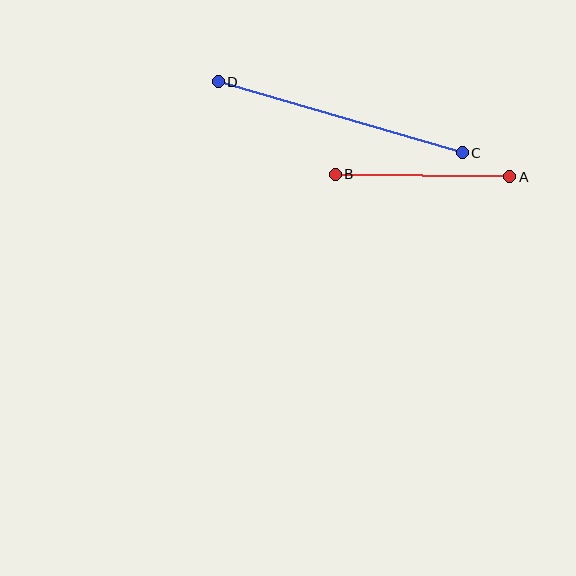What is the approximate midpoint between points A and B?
The midpoint is at approximately (423, 176) pixels.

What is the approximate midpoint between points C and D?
The midpoint is at approximately (340, 117) pixels.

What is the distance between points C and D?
The distance is approximately 254 pixels.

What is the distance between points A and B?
The distance is approximately 174 pixels.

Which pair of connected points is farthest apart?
Points C and D are farthest apart.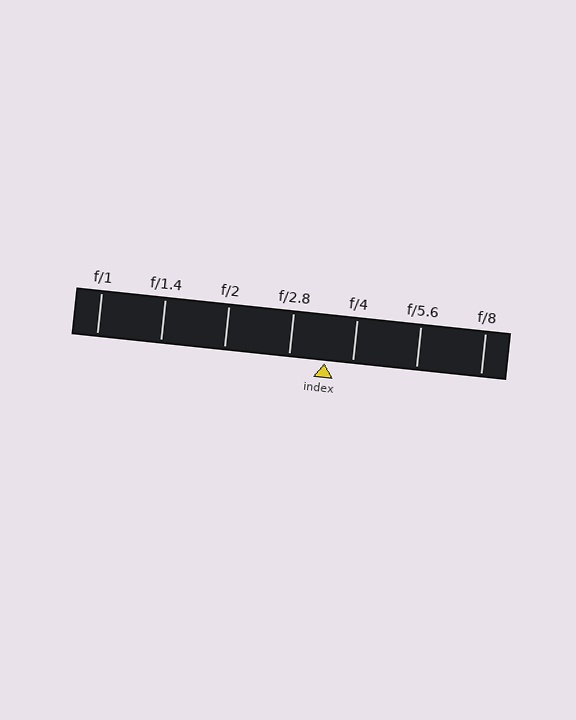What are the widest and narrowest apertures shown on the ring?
The widest aperture shown is f/1 and the narrowest is f/8.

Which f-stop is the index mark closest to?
The index mark is closest to f/4.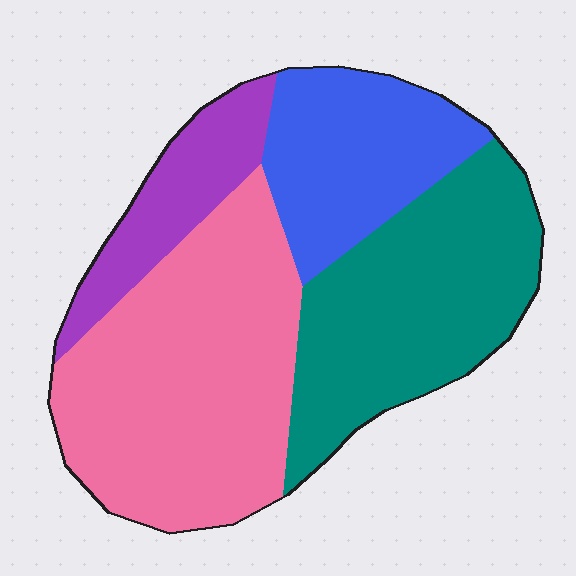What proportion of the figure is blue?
Blue takes up about one fifth (1/5) of the figure.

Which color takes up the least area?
Purple, at roughly 10%.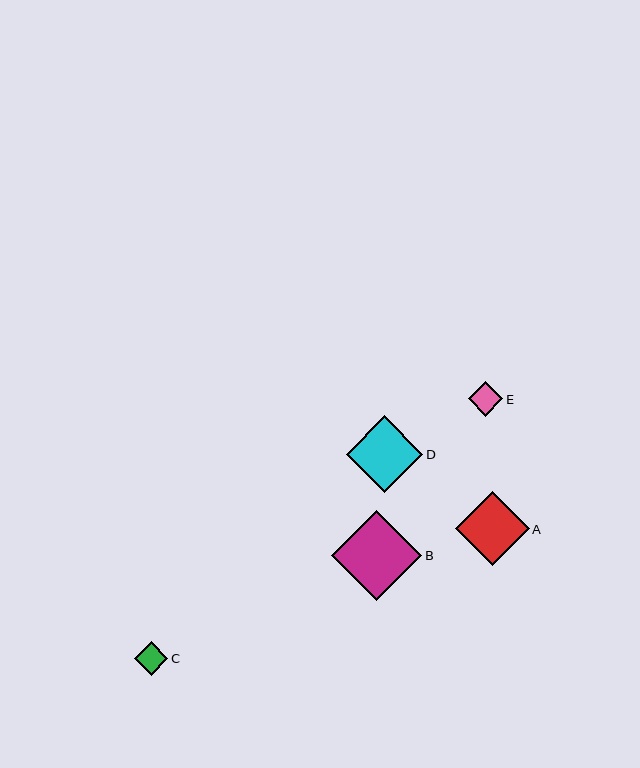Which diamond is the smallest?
Diamond C is the smallest with a size of approximately 33 pixels.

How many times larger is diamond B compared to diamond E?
Diamond B is approximately 2.6 times the size of diamond E.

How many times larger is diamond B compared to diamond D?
Diamond B is approximately 1.2 times the size of diamond D.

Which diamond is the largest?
Diamond B is the largest with a size of approximately 90 pixels.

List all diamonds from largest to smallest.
From largest to smallest: B, D, A, E, C.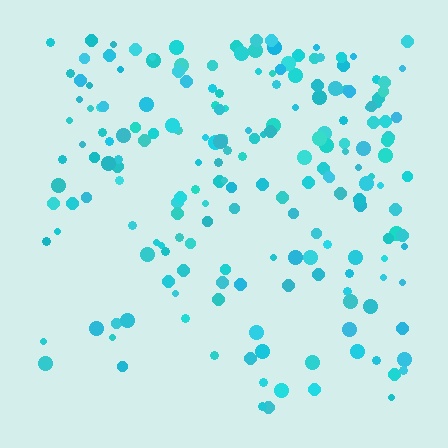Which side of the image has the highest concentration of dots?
The top.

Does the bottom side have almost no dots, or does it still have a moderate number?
Still a moderate number, just noticeably fewer than the top.